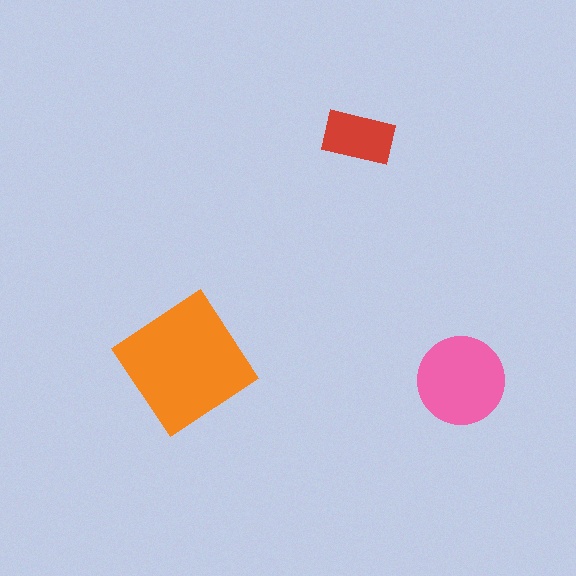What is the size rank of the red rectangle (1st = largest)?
3rd.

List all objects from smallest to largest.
The red rectangle, the pink circle, the orange diamond.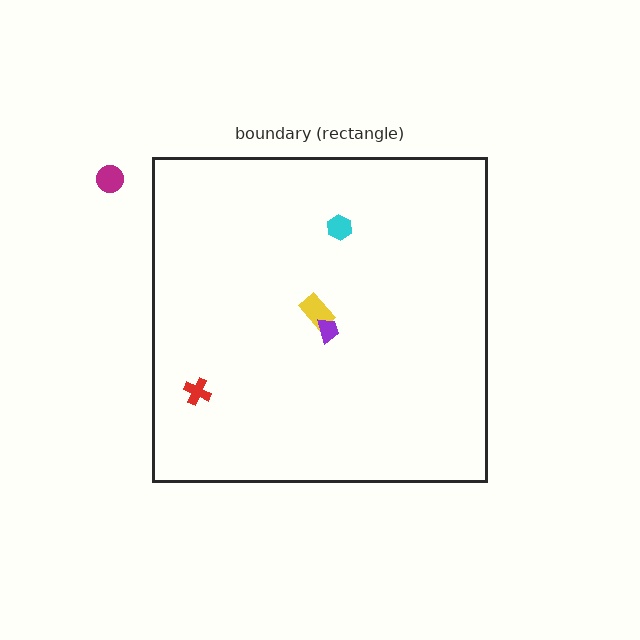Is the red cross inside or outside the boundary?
Inside.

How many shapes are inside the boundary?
4 inside, 1 outside.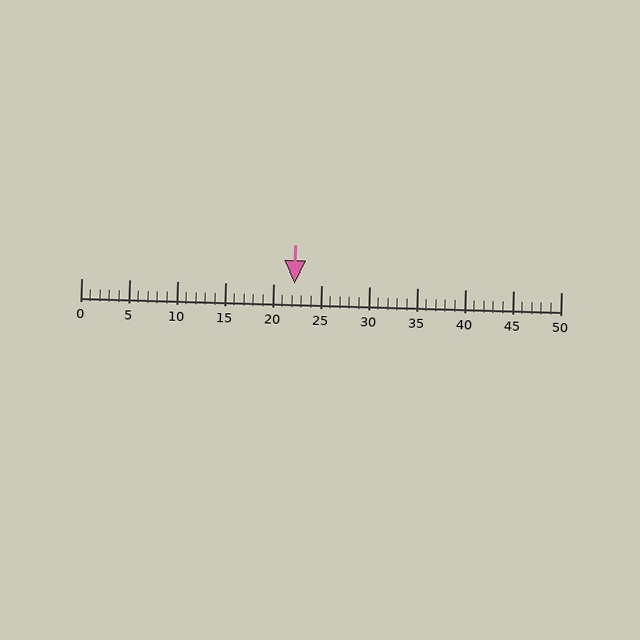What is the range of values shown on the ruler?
The ruler shows values from 0 to 50.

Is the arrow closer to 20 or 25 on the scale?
The arrow is closer to 20.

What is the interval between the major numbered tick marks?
The major tick marks are spaced 5 units apart.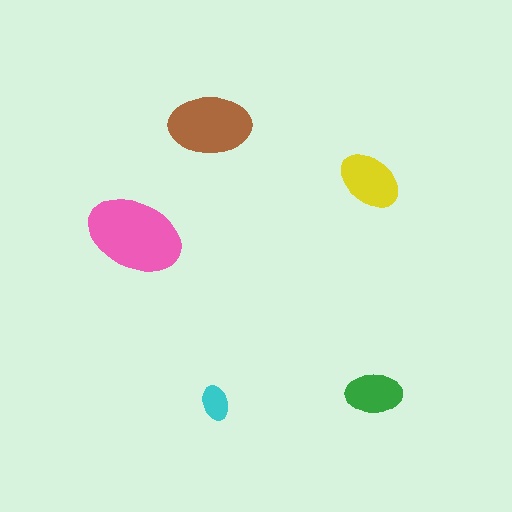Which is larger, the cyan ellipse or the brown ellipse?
The brown one.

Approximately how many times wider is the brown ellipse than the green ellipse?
About 1.5 times wider.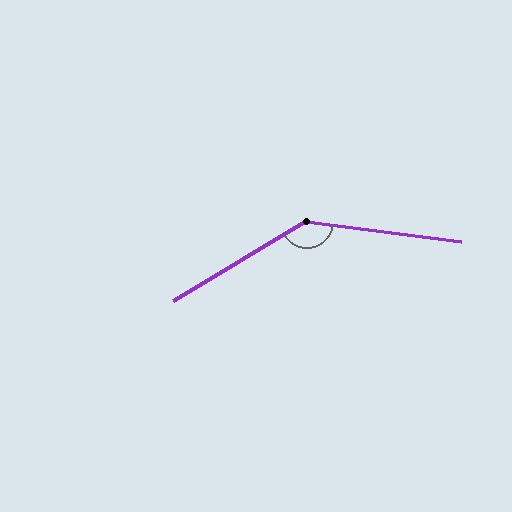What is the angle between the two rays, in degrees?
Approximately 142 degrees.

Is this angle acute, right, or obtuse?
It is obtuse.